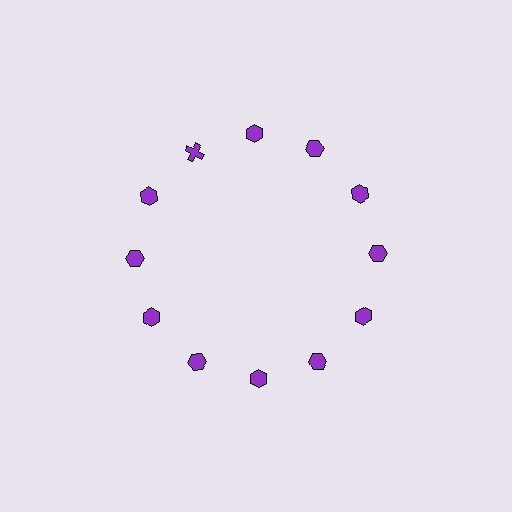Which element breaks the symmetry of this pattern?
The purple cross at roughly the 11 o'clock position breaks the symmetry. All other shapes are purple hexagons.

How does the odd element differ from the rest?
It has a different shape: cross instead of hexagon.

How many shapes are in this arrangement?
There are 12 shapes arranged in a ring pattern.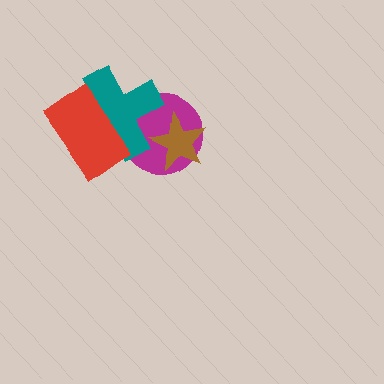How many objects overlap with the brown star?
2 objects overlap with the brown star.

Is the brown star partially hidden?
No, no other shape covers it.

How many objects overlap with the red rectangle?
1 object overlaps with the red rectangle.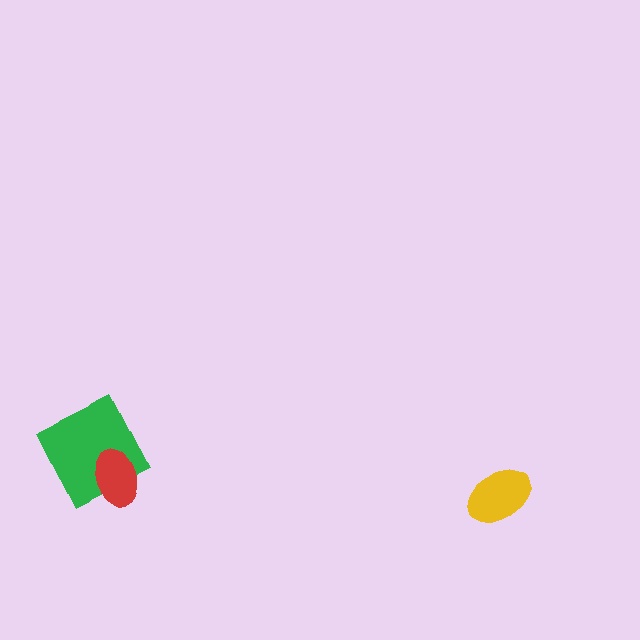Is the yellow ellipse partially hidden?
No, no other shape covers it.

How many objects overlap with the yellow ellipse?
0 objects overlap with the yellow ellipse.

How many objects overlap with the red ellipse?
1 object overlaps with the red ellipse.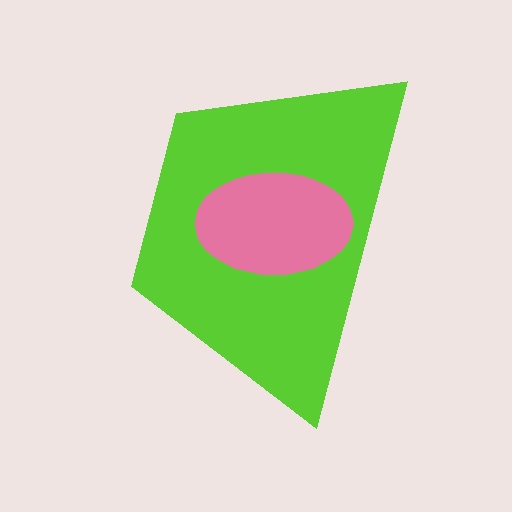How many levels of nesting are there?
2.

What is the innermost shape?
The pink ellipse.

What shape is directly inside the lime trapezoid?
The pink ellipse.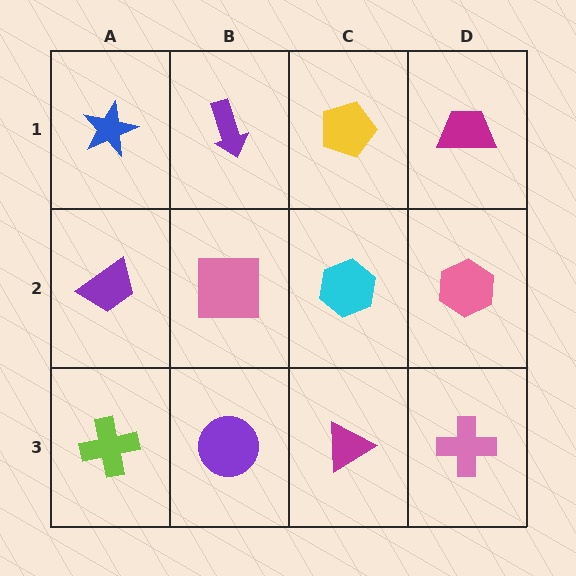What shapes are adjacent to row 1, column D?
A pink hexagon (row 2, column D), a yellow pentagon (row 1, column C).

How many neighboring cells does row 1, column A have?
2.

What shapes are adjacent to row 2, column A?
A blue star (row 1, column A), a lime cross (row 3, column A), a pink square (row 2, column B).